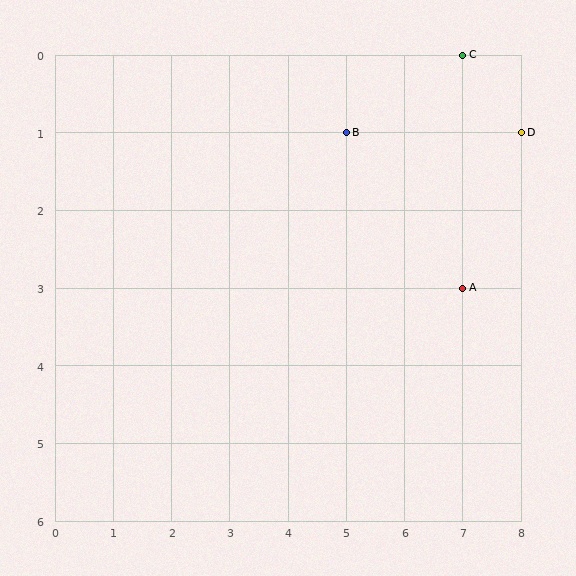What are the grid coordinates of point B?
Point B is at grid coordinates (5, 1).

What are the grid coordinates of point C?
Point C is at grid coordinates (7, 0).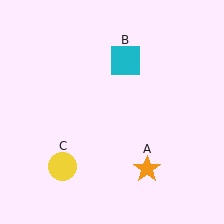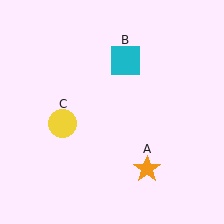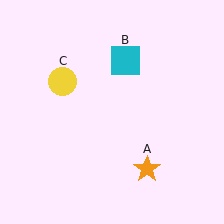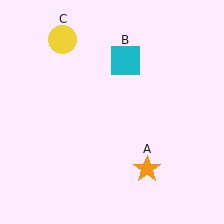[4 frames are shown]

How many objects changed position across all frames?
1 object changed position: yellow circle (object C).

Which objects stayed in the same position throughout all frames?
Orange star (object A) and cyan square (object B) remained stationary.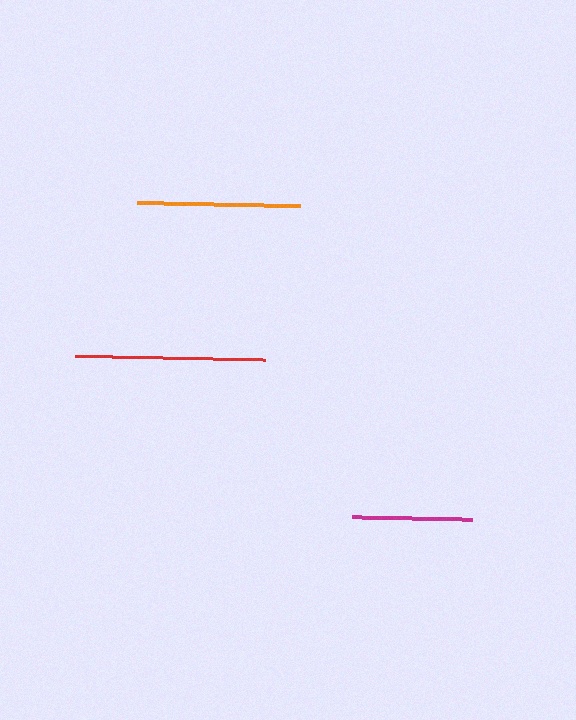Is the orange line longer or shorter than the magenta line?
The orange line is longer than the magenta line.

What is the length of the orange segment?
The orange segment is approximately 163 pixels long.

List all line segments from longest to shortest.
From longest to shortest: red, orange, magenta.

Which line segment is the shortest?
The magenta line is the shortest at approximately 121 pixels.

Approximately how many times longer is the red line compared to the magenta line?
The red line is approximately 1.6 times the length of the magenta line.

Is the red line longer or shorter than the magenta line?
The red line is longer than the magenta line.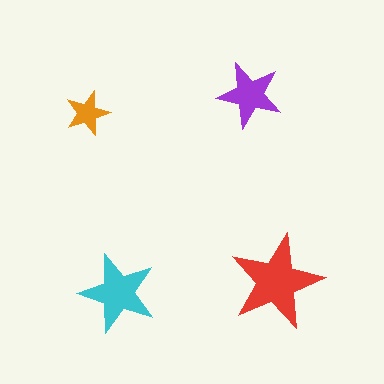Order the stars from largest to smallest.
the red one, the cyan one, the purple one, the orange one.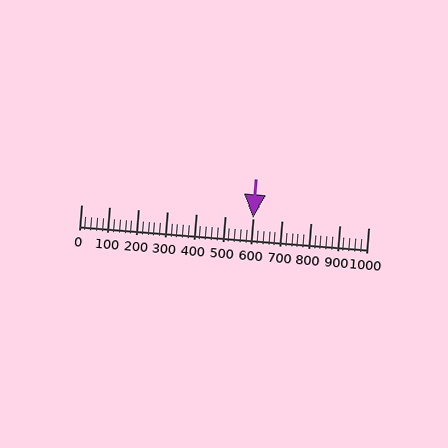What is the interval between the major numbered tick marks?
The major tick marks are spaced 100 units apart.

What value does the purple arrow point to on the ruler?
The purple arrow points to approximately 598.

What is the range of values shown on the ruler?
The ruler shows values from 0 to 1000.